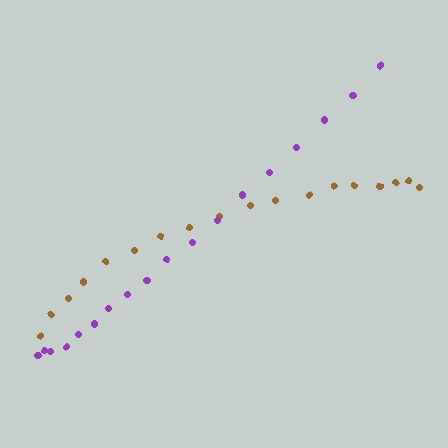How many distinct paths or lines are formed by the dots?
There are 2 distinct paths.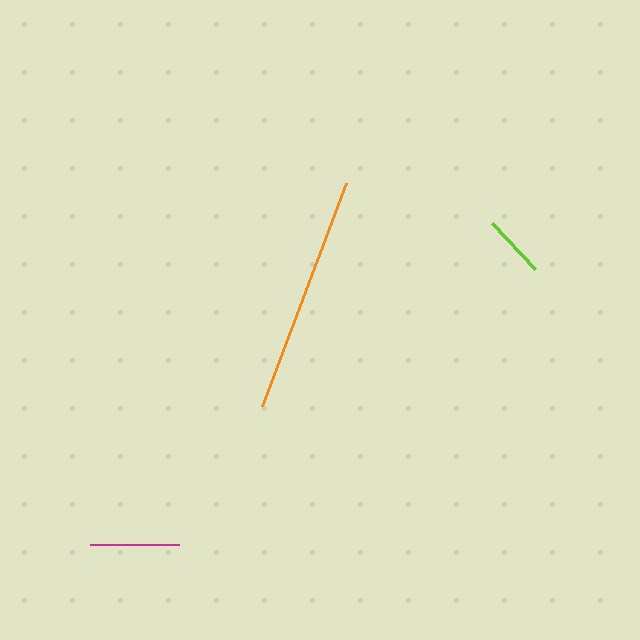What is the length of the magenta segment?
The magenta segment is approximately 88 pixels long.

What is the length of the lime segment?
The lime segment is approximately 64 pixels long.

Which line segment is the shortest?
The lime line is the shortest at approximately 64 pixels.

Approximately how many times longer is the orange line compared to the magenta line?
The orange line is approximately 2.7 times the length of the magenta line.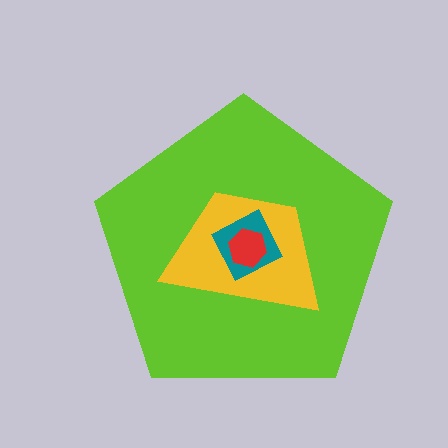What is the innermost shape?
The red hexagon.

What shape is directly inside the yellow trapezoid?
The teal square.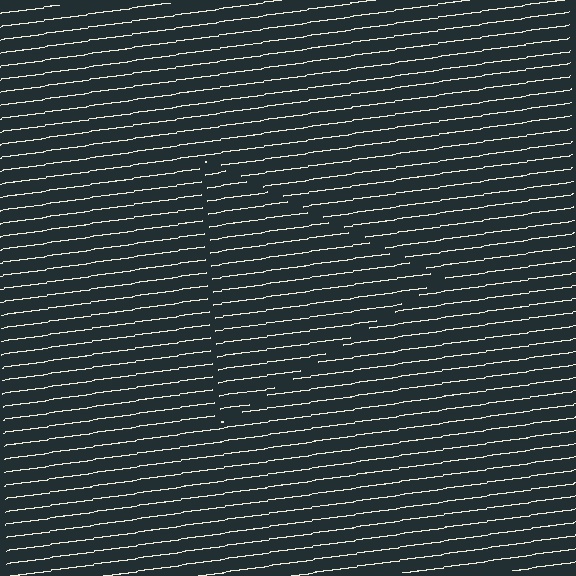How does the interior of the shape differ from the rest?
The interior of the shape contains the same grating, shifted by half a period — the contour is defined by the phase discontinuity where line-ends from the inner and outer gratings abut.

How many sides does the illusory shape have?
3 sides — the line-ends trace a triangle.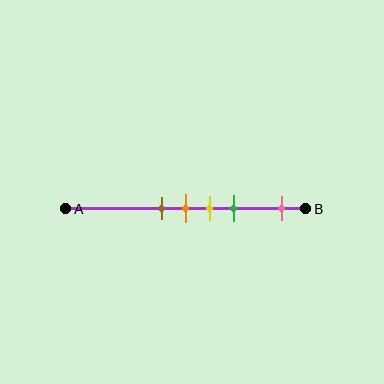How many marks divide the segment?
There are 5 marks dividing the segment.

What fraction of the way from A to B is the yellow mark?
The yellow mark is approximately 60% (0.6) of the way from A to B.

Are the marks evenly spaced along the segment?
No, the marks are not evenly spaced.